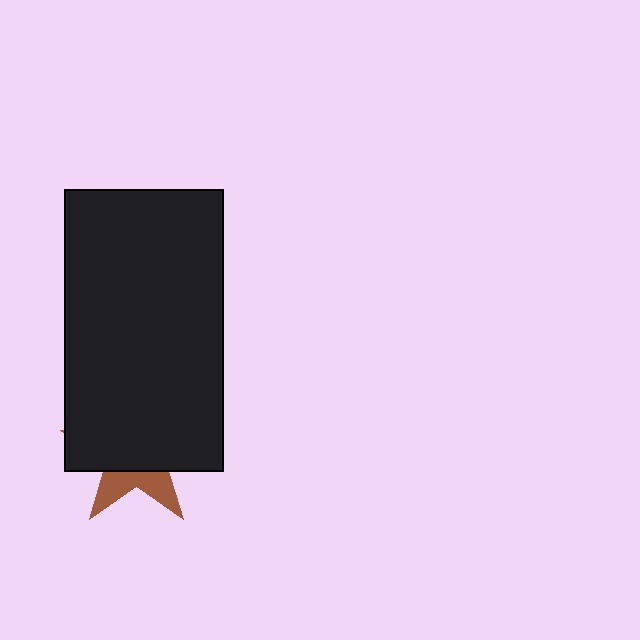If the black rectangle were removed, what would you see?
You would see the complete brown star.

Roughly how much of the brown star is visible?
A small part of it is visible (roughly 31%).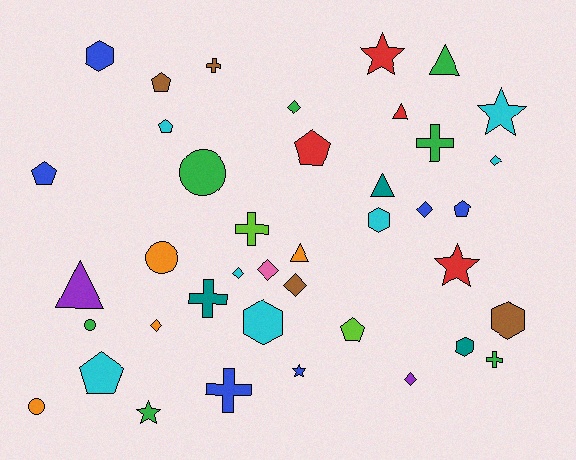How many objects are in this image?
There are 40 objects.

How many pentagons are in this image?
There are 7 pentagons.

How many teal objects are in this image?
There are 3 teal objects.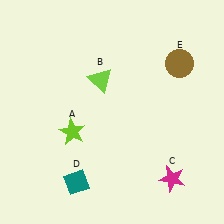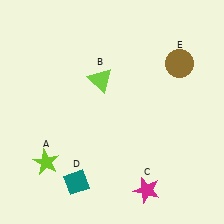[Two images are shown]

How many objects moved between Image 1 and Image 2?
2 objects moved between the two images.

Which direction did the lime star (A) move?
The lime star (A) moved down.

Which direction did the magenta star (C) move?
The magenta star (C) moved left.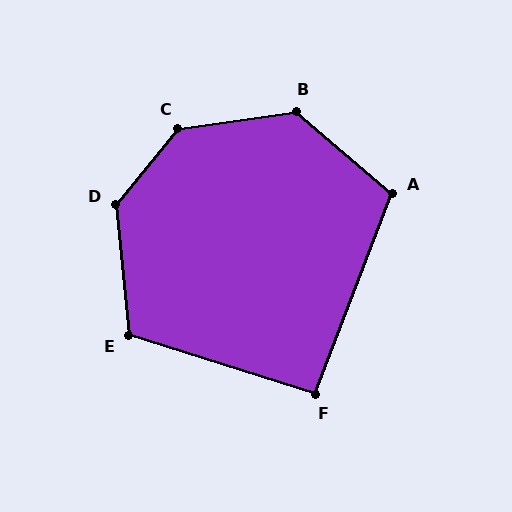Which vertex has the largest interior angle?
C, at approximately 137 degrees.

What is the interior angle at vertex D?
Approximately 135 degrees (obtuse).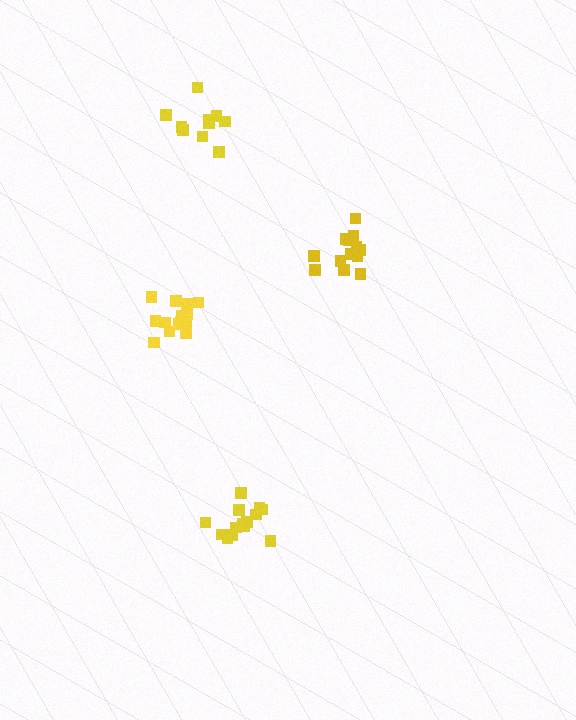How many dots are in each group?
Group 1: 15 dots, Group 2: 10 dots, Group 3: 14 dots, Group 4: 15 dots (54 total).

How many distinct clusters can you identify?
There are 4 distinct clusters.